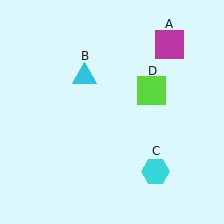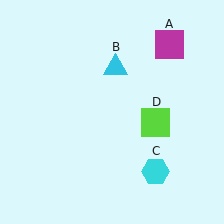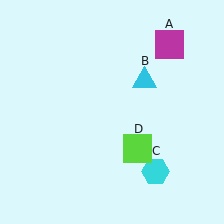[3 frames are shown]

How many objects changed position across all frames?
2 objects changed position: cyan triangle (object B), lime square (object D).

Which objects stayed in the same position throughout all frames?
Magenta square (object A) and cyan hexagon (object C) remained stationary.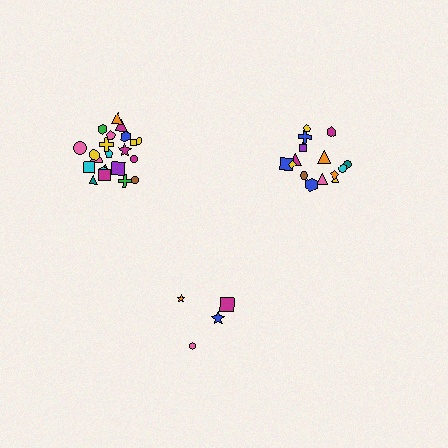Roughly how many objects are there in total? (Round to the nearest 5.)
Roughly 40 objects in total.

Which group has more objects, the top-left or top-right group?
The top-left group.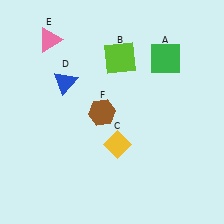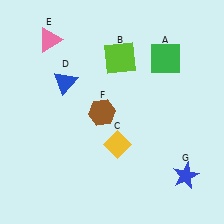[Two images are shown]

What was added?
A blue star (G) was added in Image 2.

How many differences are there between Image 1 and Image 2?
There is 1 difference between the two images.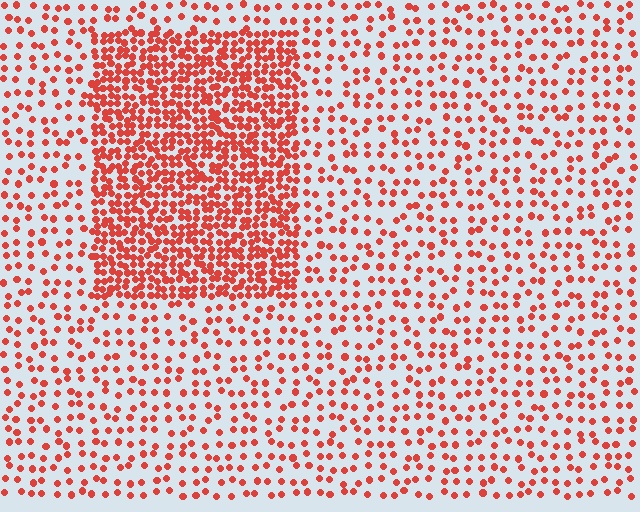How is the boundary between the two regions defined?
The boundary is defined by a change in element density (approximately 2.7x ratio). All elements are the same color, size, and shape.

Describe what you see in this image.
The image contains small red elements arranged at two different densities. A rectangle-shaped region is visible where the elements are more densely packed than the surrounding area.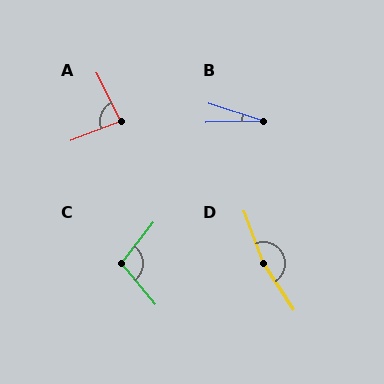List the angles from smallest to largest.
B (20°), A (84°), C (103°), D (167°).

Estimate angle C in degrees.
Approximately 103 degrees.